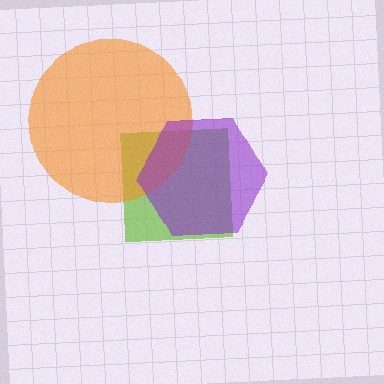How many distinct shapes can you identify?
There are 3 distinct shapes: a lime square, an orange circle, a purple hexagon.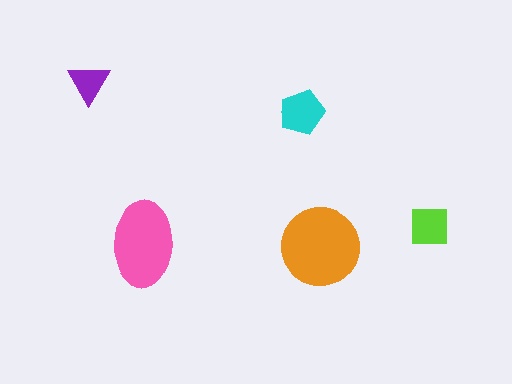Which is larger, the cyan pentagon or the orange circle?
The orange circle.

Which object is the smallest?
The purple triangle.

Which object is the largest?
The orange circle.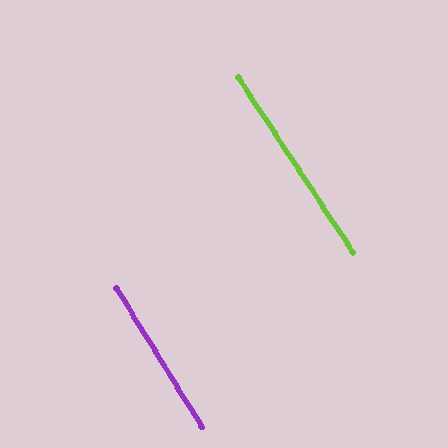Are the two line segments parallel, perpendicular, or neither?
Parallel — their directions differ by only 1.9°.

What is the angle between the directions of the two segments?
Approximately 2 degrees.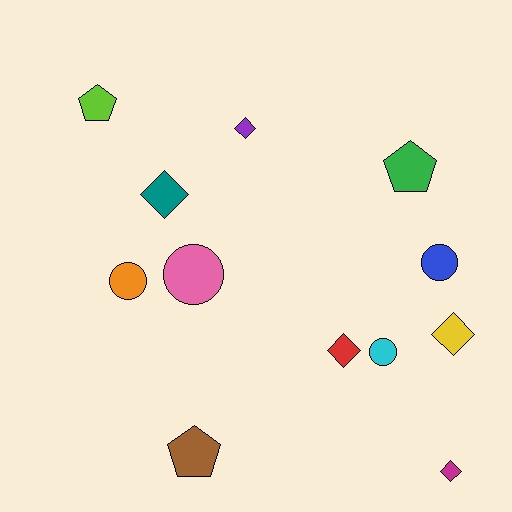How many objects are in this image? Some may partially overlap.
There are 12 objects.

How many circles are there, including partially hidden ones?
There are 4 circles.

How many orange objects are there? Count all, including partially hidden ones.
There is 1 orange object.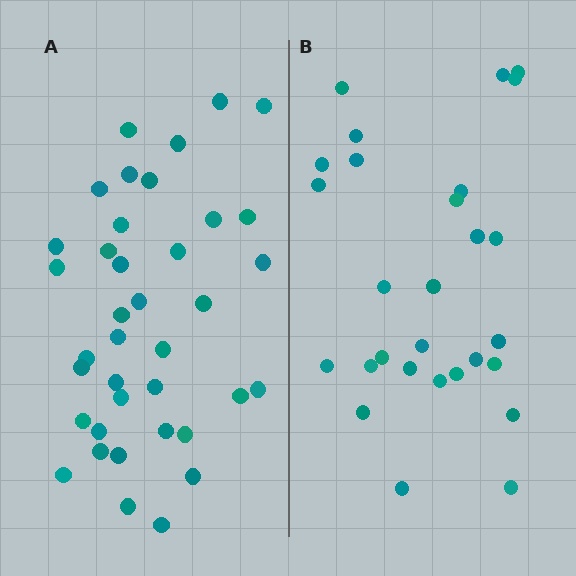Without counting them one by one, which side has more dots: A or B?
Region A (the left region) has more dots.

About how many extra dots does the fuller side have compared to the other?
Region A has roughly 10 or so more dots than region B.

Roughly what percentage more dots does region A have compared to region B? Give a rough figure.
About 35% more.